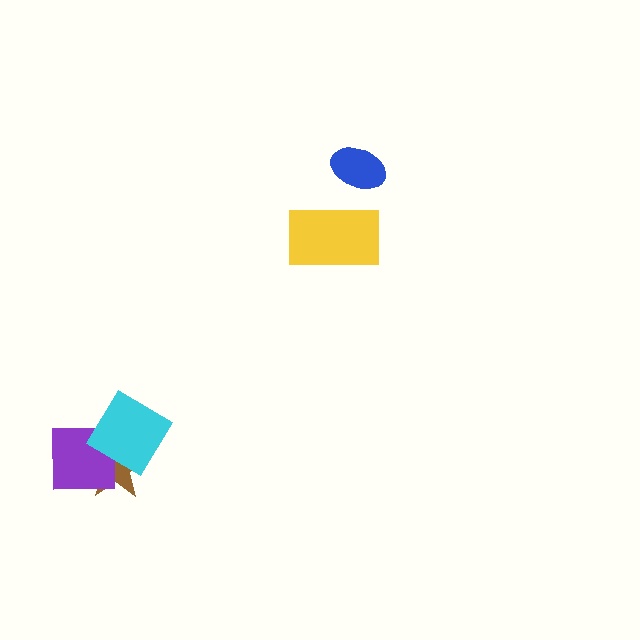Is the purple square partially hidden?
Yes, it is partially covered by another shape.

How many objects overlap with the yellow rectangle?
0 objects overlap with the yellow rectangle.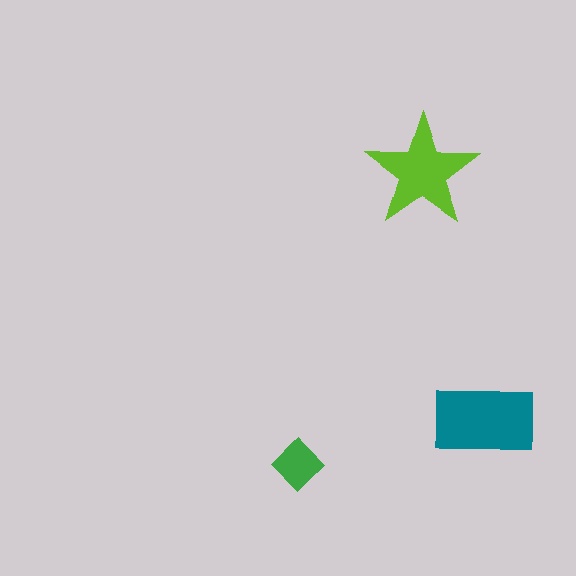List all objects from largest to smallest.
The teal rectangle, the lime star, the green diamond.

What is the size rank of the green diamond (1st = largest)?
3rd.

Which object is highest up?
The lime star is topmost.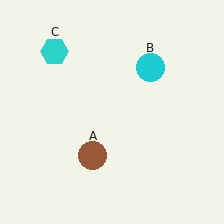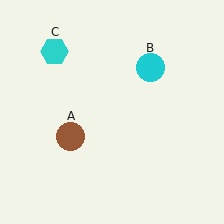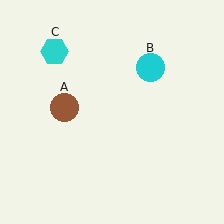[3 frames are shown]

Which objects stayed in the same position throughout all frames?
Cyan circle (object B) and cyan hexagon (object C) remained stationary.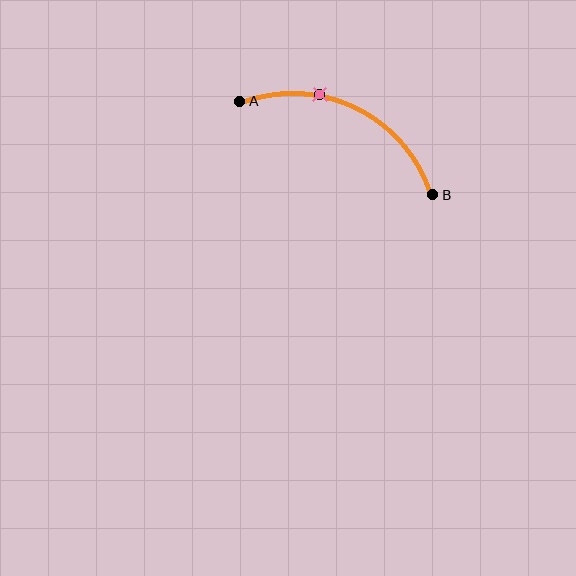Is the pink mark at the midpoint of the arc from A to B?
No. The pink mark lies on the arc but is closer to endpoint A. The arc midpoint would be at the point on the curve equidistant along the arc from both A and B.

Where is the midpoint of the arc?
The arc midpoint is the point on the curve farthest from the straight line joining A and B. It sits above that line.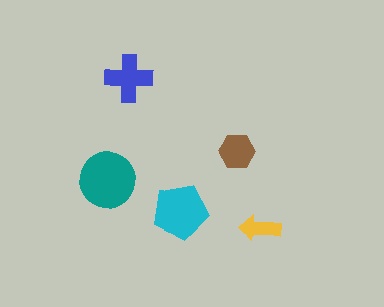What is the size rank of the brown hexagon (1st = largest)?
4th.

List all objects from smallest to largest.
The yellow arrow, the brown hexagon, the blue cross, the cyan pentagon, the teal circle.